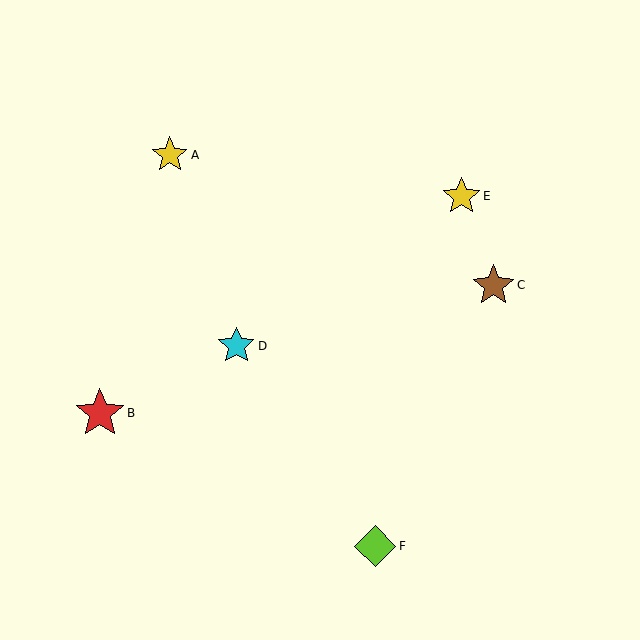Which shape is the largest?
The red star (labeled B) is the largest.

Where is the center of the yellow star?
The center of the yellow star is at (170, 155).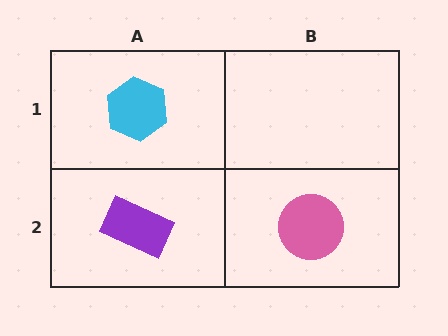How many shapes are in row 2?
2 shapes.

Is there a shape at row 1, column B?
No, that cell is empty.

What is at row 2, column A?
A purple rectangle.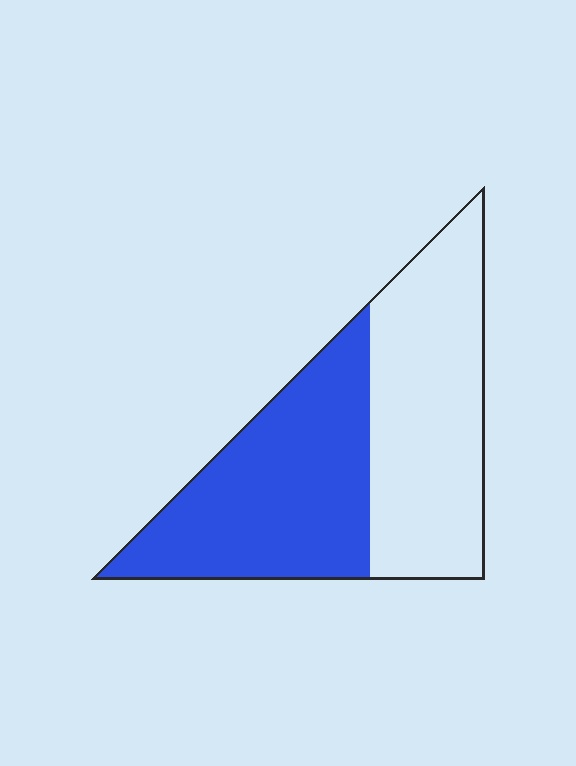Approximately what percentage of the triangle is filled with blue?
Approximately 50%.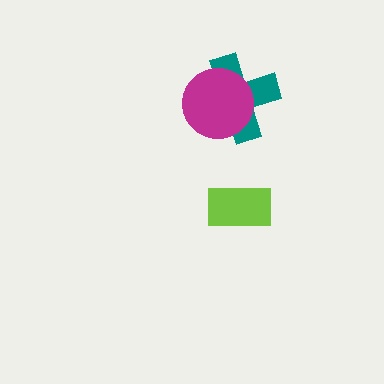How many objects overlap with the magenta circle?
1 object overlaps with the magenta circle.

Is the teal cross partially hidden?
Yes, it is partially covered by another shape.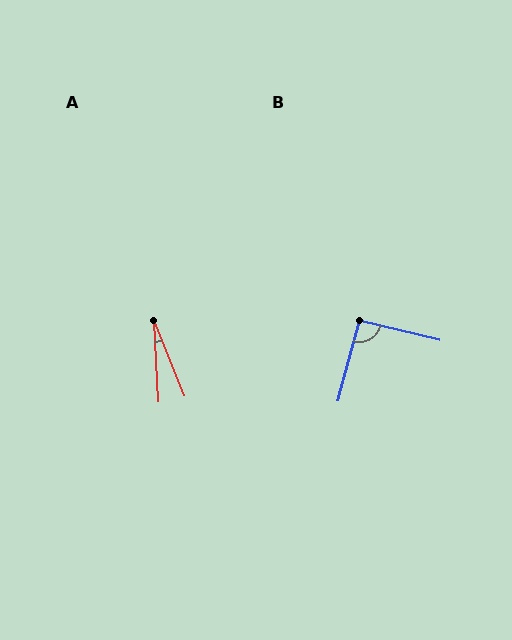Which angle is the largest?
B, at approximately 92 degrees.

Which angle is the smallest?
A, at approximately 19 degrees.